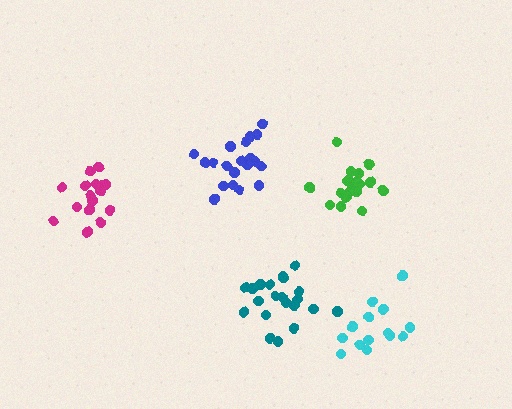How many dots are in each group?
Group 1: 20 dots, Group 2: 15 dots, Group 3: 16 dots, Group 4: 20 dots, Group 5: 21 dots (92 total).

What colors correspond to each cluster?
The clusters are colored: blue, cyan, magenta, green, teal.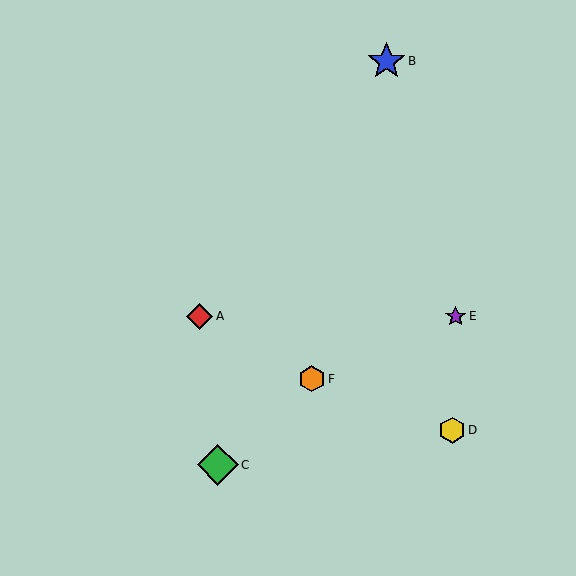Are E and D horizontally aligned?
No, E is at y≈316 and D is at y≈430.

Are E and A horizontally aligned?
Yes, both are at y≈316.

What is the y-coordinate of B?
Object B is at y≈61.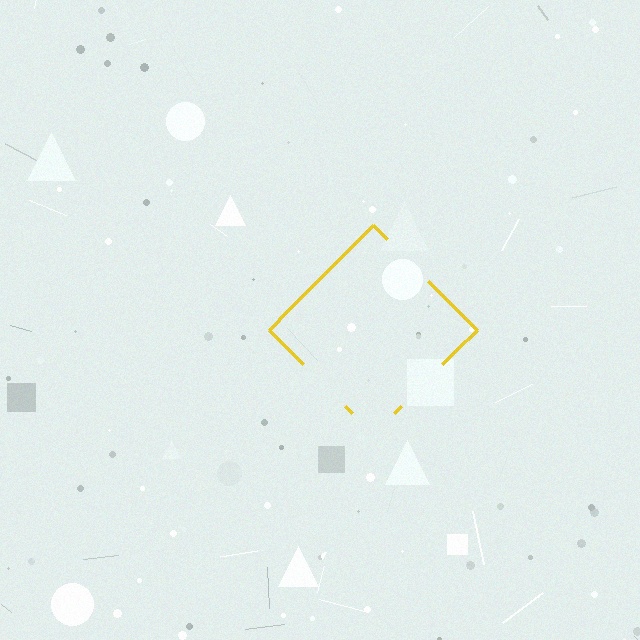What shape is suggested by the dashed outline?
The dashed outline suggests a diamond.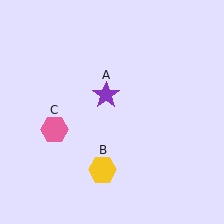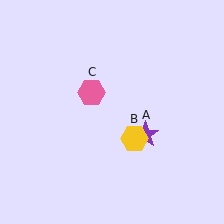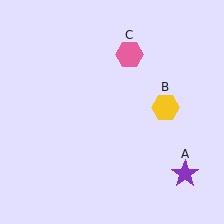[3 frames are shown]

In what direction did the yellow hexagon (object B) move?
The yellow hexagon (object B) moved up and to the right.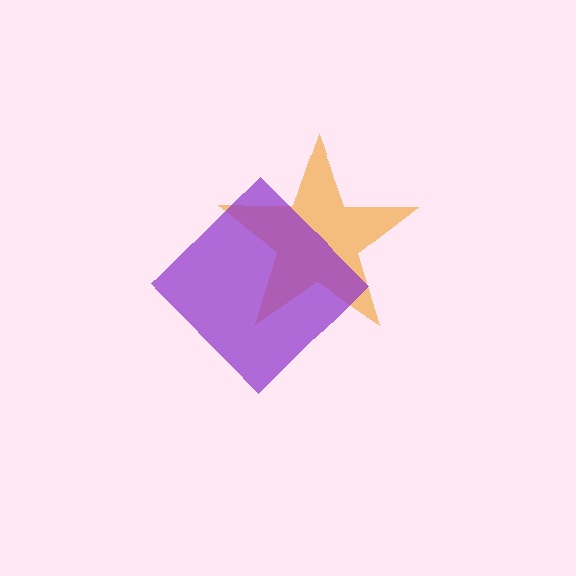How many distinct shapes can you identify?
There are 2 distinct shapes: an orange star, a purple diamond.